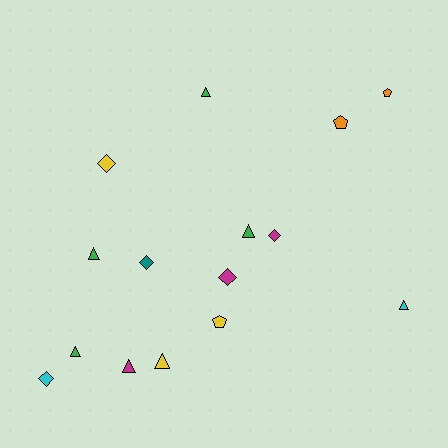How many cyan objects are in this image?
There are 2 cyan objects.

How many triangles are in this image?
There are 7 triangles.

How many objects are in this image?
There are 15 objects.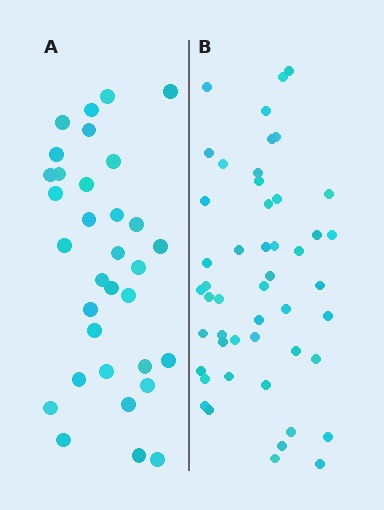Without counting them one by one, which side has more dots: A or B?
Region B (the right region) has more dots.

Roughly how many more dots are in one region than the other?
Region B has approximately 15 more dots than region A.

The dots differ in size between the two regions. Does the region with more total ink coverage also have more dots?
No. Region A has more total ink coverage because its dots are larger, but region B actually contains more individual dots. Total area can be misleading — the number of items is what matters here.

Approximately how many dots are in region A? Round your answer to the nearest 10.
About 30 dots. (The exact count is 33, which rounds to 30.)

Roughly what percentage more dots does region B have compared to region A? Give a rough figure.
About 50% more.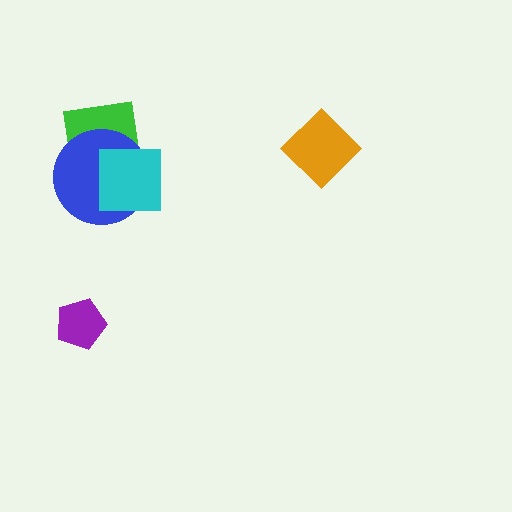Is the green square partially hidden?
Yes, it is partially covered by another shape.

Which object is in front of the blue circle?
The cyan square is in front of the blue circle.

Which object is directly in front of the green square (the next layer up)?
The blue circle is directly in front of the green square.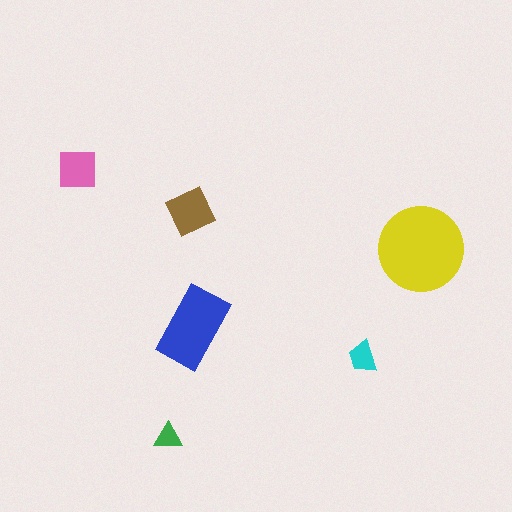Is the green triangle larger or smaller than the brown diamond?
Smaller.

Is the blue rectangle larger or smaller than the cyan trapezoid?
Larger.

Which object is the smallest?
The green triangle.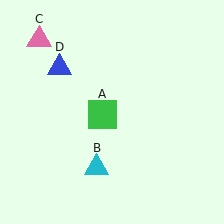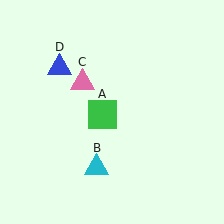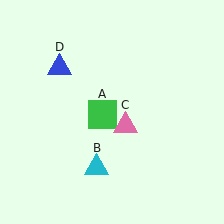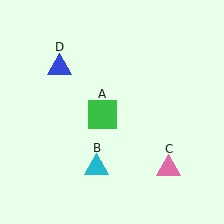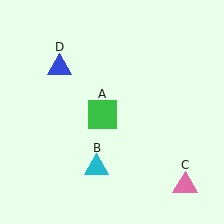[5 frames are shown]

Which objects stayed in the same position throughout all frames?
Green square (object A) and cyan triangle (object B) and blue triangle (object D) remained stationary.